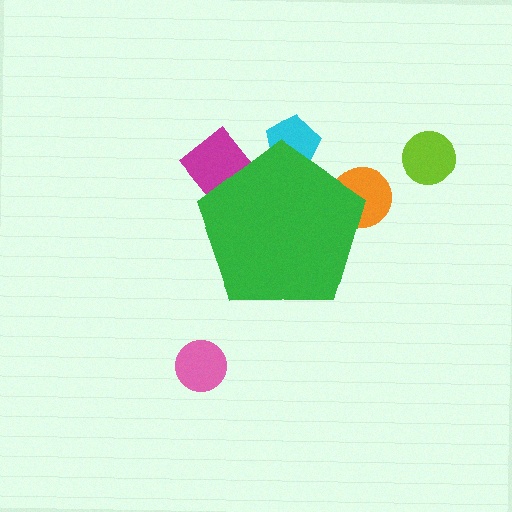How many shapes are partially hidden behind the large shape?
3 shapes are partially hidden.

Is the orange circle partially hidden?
Yes, the orange circle is partially hidden behind the green pentagon.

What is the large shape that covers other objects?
A green pentagon.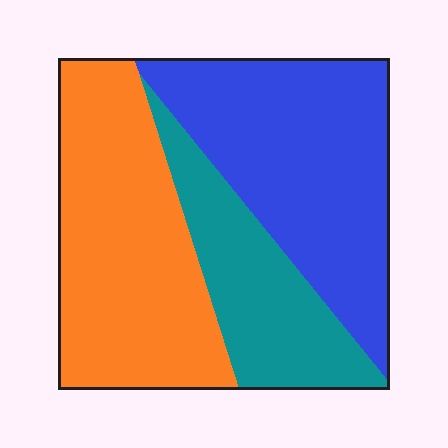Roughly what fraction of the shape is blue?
Blue covers about 40% of the shape.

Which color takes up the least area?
Teal, at roughly 20%.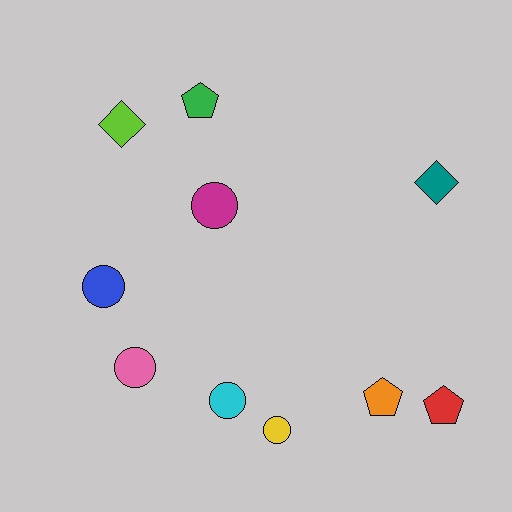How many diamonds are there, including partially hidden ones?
There are 2 diamonds.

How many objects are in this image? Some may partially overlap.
There are 10 objects.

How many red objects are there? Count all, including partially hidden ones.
There is 1 red object.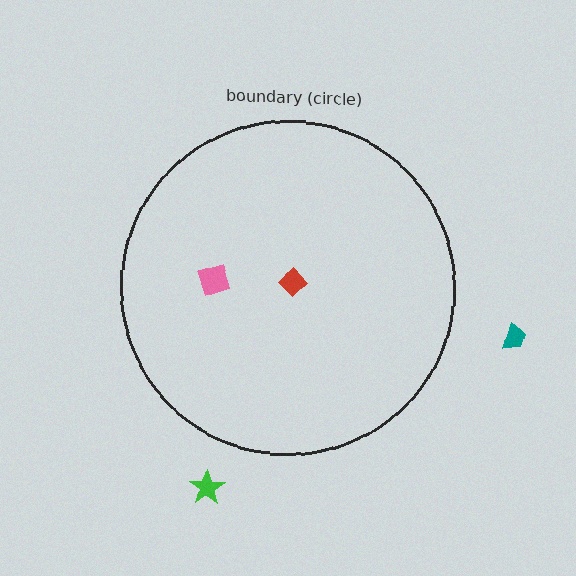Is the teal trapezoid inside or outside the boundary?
Outside.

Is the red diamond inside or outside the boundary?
Inside.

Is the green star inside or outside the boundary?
Outside.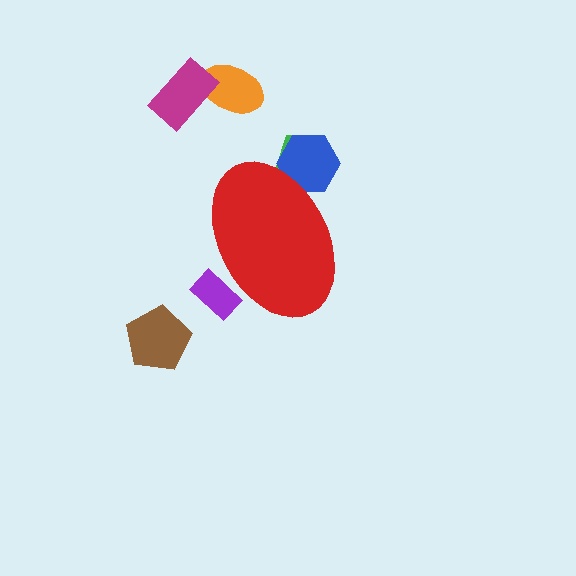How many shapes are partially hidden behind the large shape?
3 shapes are partially hidden.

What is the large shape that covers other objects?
A red ellipse.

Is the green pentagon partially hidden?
Yes, the green pentagon is partially hidden behind the red ellipse.